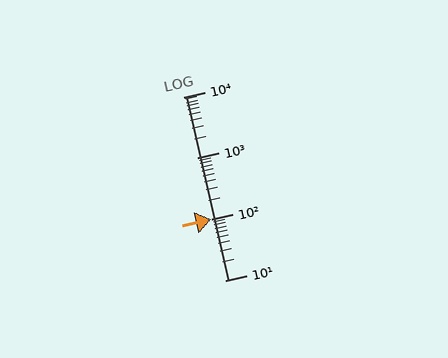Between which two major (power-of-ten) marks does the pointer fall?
The pointer is between 10 and 100.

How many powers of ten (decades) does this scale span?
The scale spans 3 decades, from 10 to 10000.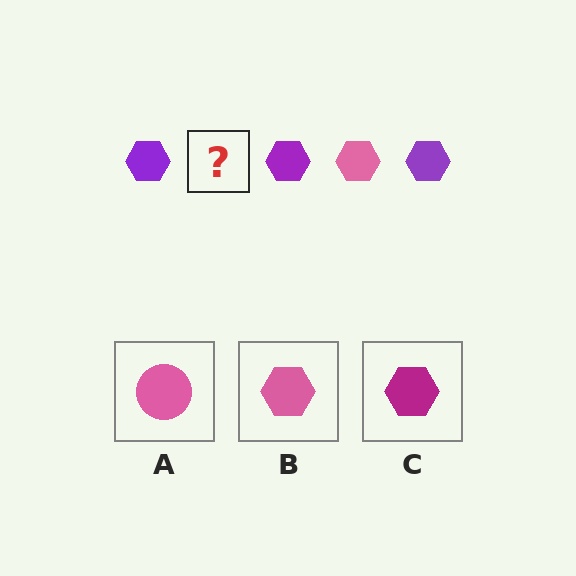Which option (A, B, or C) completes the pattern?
B.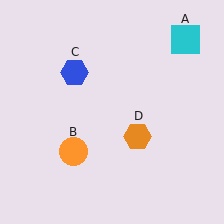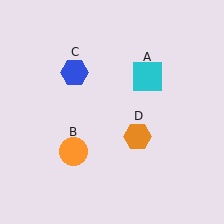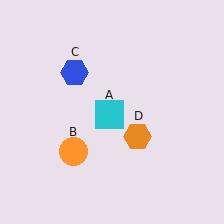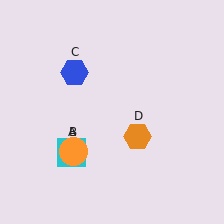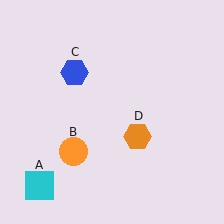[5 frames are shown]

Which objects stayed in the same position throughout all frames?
Orange circle (object B) and blue hexagon (object C) and orange hexagon (object D) remained stationary.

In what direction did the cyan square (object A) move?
The cyan square (object A) moved down and to the left.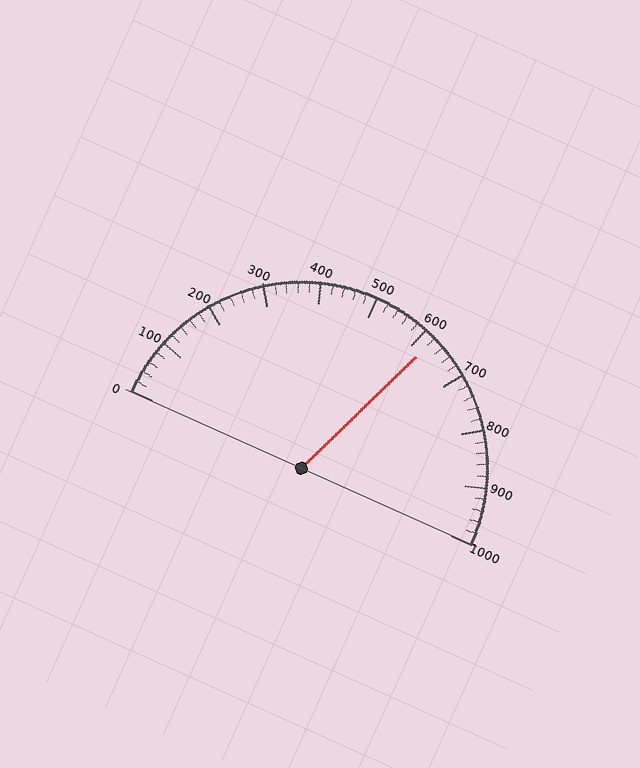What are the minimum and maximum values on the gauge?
The gauge ranges from 0 to 1000.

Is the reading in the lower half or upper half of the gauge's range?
The reading is in the upper half of the range (0 to 1000).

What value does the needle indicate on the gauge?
The needle indicates approximately 620.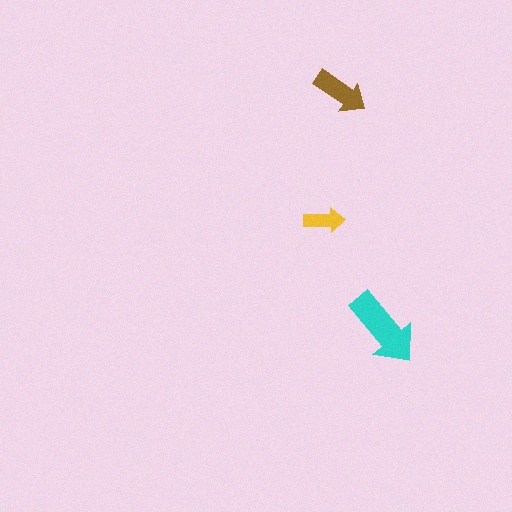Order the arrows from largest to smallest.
the cyan one, the brown one, the yellow one.